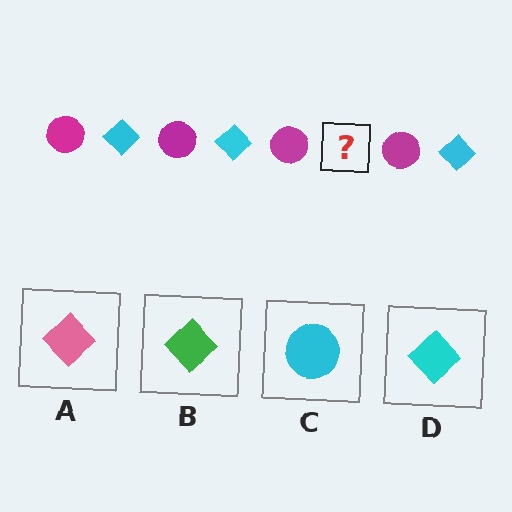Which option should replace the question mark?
Option D.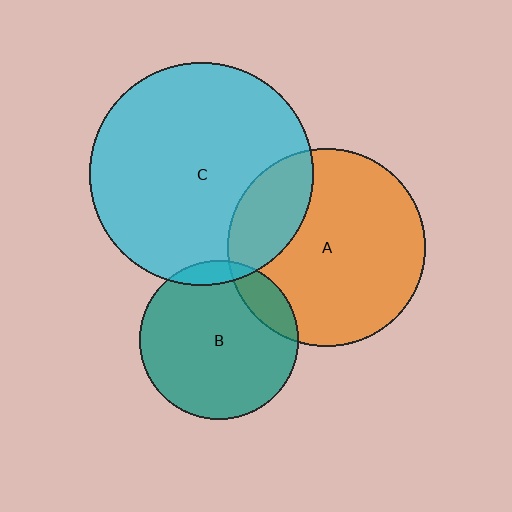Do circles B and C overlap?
Yes.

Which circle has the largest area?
Circle C (cyan).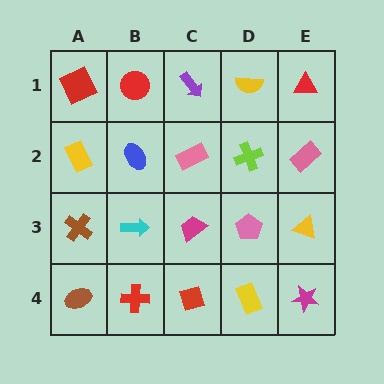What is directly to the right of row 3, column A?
A cyan arrow.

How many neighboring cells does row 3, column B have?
4.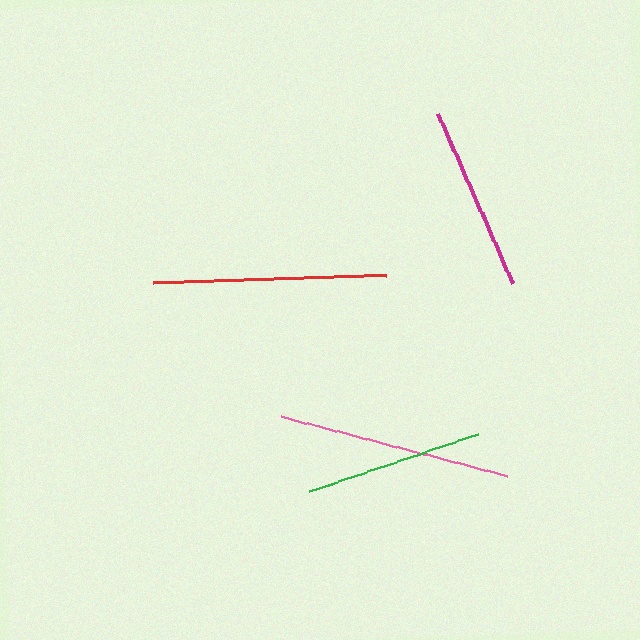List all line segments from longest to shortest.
From longest to shortest: pink, red, magenta, green.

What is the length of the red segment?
The red segment is approximately 233 pixels long.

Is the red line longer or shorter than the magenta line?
The red line is longer than the magenta line.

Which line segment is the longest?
The pink line is the longest at approximately 234 pixels.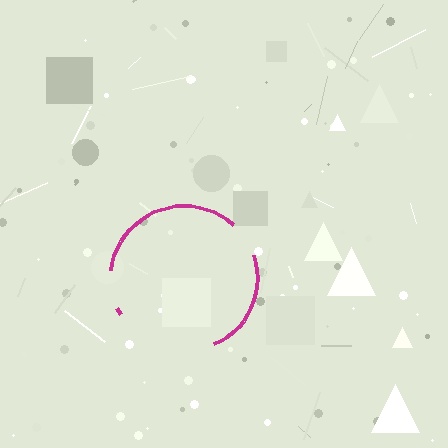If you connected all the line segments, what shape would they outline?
They would outline a circle.